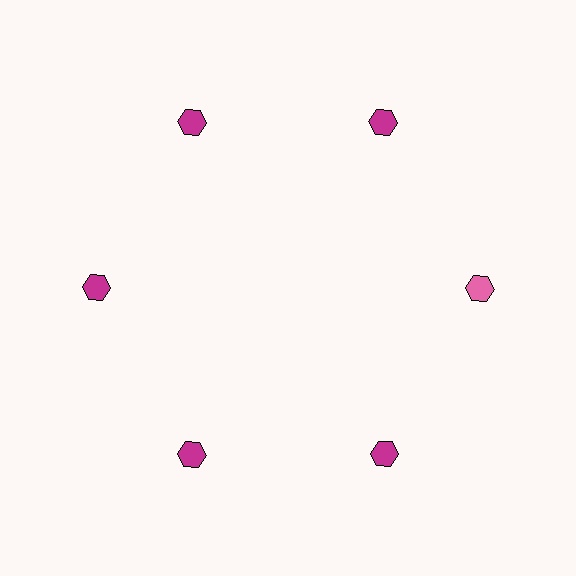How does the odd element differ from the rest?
It has a different color: pink instead of magenta.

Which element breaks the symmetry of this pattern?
The pink hexagon at roughly the 3 o'clock position breaks the symmetry. All other shapes are magenta hexagons.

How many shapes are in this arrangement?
There are 6 shapes arranged in a ring pattern.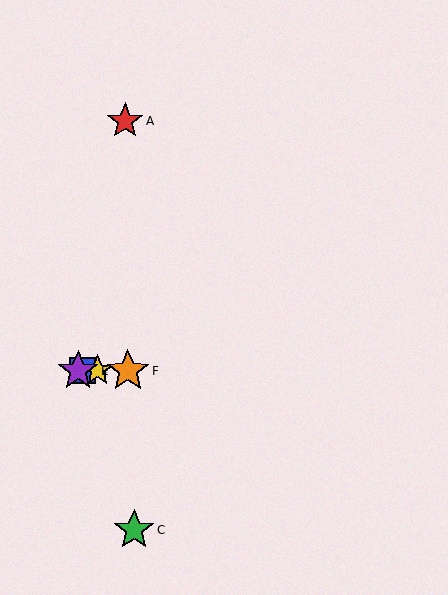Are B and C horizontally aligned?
No, B is at y≈371 and C is at y≈530.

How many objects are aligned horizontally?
4 objects (B, D, E, F) are aligned horizontally.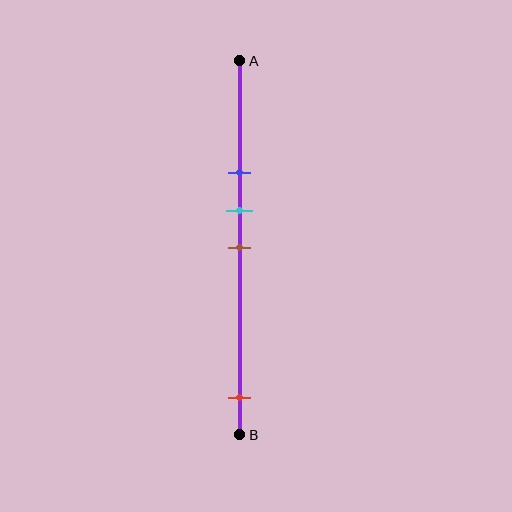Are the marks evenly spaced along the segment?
No, the marks are not evenly spaced.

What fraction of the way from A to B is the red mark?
The red mark is approximately 90% (0.9) of the way from A to B.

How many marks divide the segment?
There are 4 marks dividing the segment.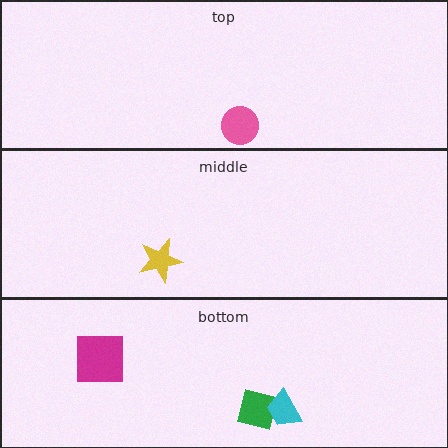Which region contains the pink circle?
The top region.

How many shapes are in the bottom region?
3.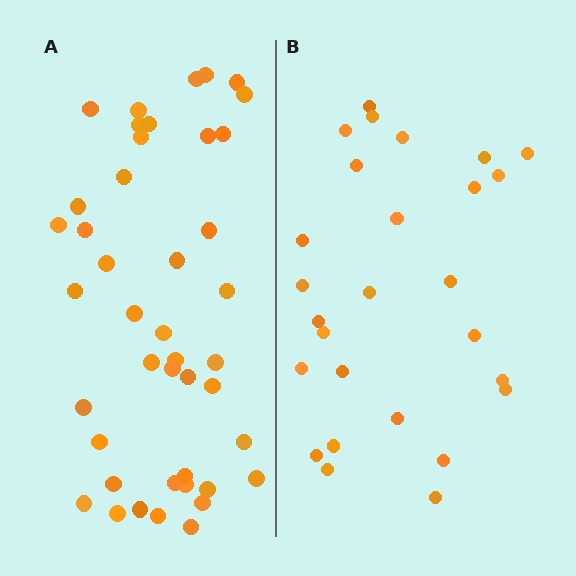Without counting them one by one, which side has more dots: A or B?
Region A (the left region) has more dots.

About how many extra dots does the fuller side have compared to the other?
Region A has approximately 15 more dots than region B.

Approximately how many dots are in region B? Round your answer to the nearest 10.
About 30 dots. (The exact count is 27, which rounds to 30.)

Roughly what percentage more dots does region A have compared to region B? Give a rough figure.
About 60% more.